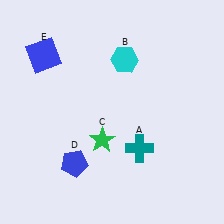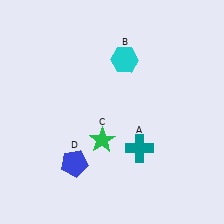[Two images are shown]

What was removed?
The blue square (E) was removed in Image 2.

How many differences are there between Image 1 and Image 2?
There is 1 difference between the two images.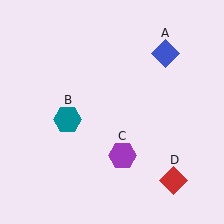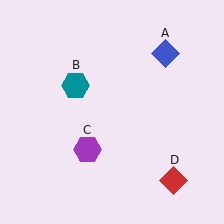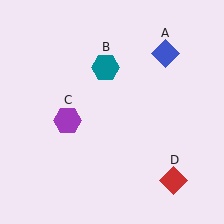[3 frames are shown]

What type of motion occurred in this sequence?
The teal hexagon (object B), purple hexagon (object C) rotated clockwise around the center of the scene.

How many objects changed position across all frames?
2 objects changed position: teal hexagon (object B), purple hexagon (object C).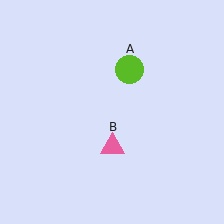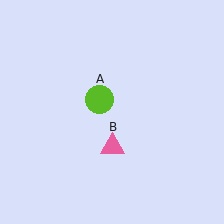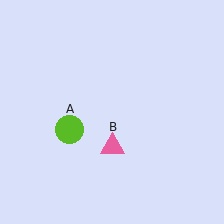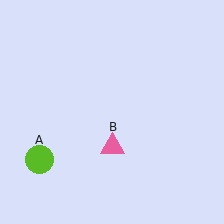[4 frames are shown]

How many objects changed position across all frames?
1 object changed position: lime circle (object A).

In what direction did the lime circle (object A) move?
The lime circle (object A) moved down and to the left.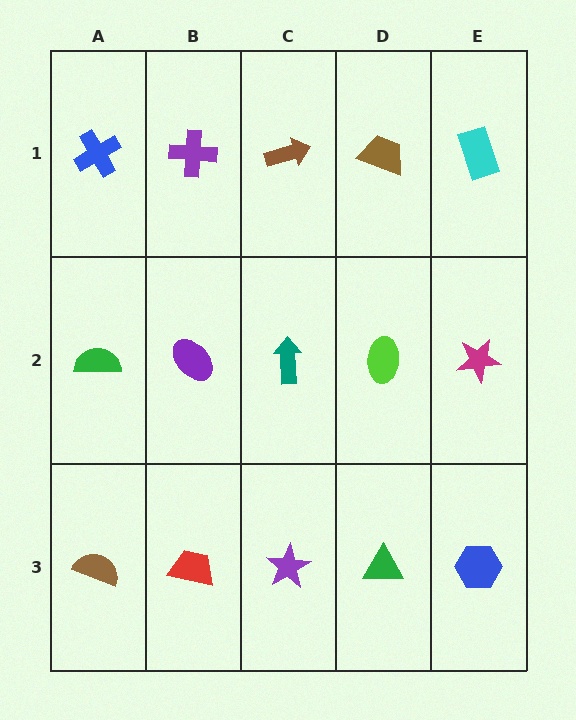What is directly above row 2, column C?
A brown arrow.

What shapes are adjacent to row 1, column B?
A purple ellipse (row 2, column B), a blue cross (row 1, column A), a brown arrow (row 1, column C).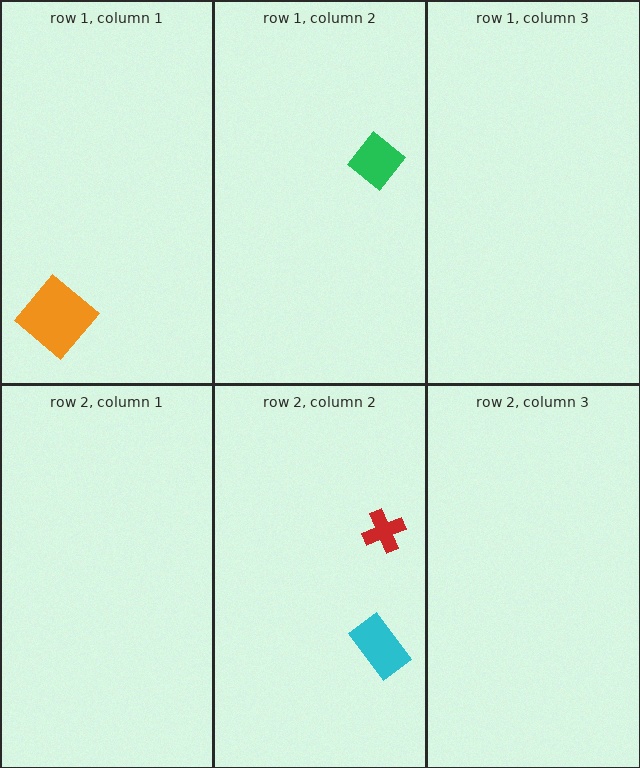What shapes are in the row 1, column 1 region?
The orange diamond.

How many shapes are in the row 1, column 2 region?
1.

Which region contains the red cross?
The row 2, column 2 region.